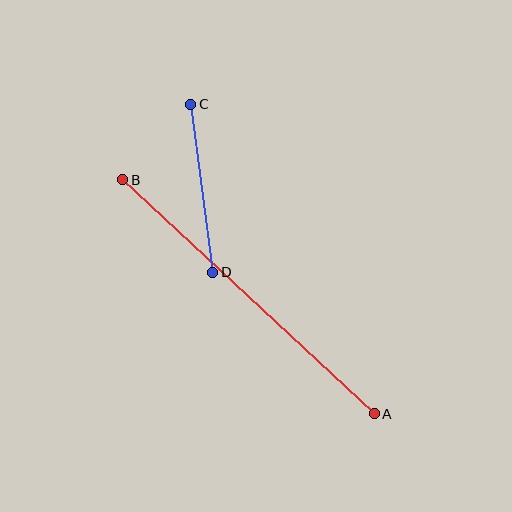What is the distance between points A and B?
The distance is approximately 344 pixels.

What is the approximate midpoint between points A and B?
The midpoint is at approximately (248, 297) pixels.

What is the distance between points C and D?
The distance is approximately 170 pixels.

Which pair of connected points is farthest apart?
Points A and B are farthest apart.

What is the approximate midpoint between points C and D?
The midpoint is at approximately (202, 188) pixels.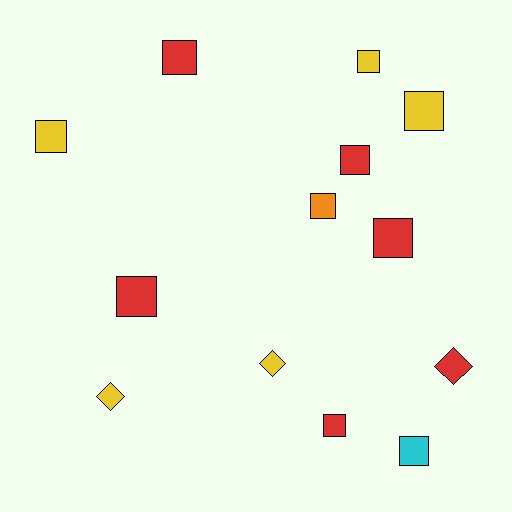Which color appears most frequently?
Red, with 6 objects.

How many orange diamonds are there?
There are no orange diamonds.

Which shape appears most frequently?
Square, with 10 objects.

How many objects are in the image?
There are 13 objects.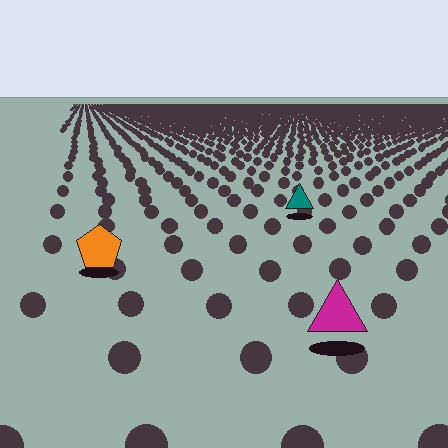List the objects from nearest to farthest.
From nearest to farthest: the magenta triangle, the orange pentagon, the teal triangle.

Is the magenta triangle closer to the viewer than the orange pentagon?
Yes. The magenta triangle is closer — you can tell from the texture gradient: the ground texture is coarser near it.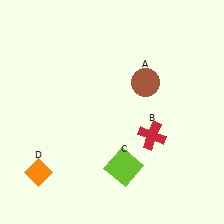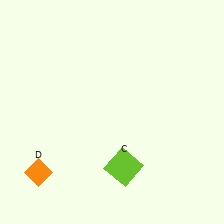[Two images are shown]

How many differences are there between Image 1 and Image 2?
There are 2 differences between the two images.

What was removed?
The red cross (B), the brown circle (A) were removed in Image 2.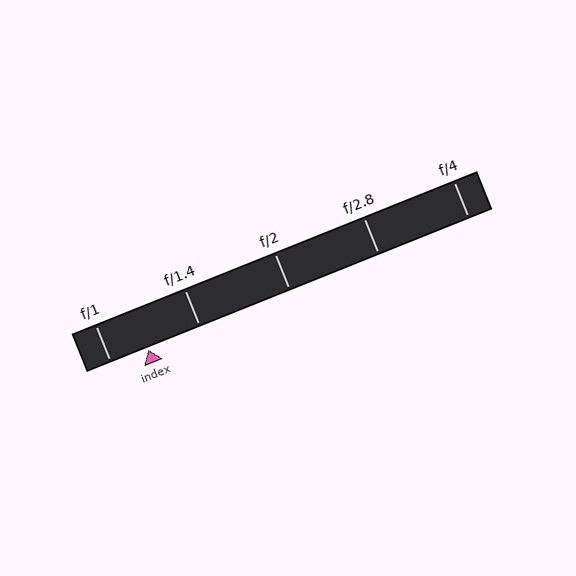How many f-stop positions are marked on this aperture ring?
There are 5 f-stop positions marked.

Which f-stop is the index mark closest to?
The index mark is closest to f/1.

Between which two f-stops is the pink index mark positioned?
The index mark is between f/1 and f/1.4.